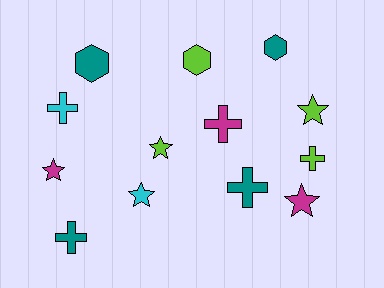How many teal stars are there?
There are no teal stars.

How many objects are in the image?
There are 13 objects.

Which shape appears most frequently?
Cross, with 5 objects.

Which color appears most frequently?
Lime, with 4 objects.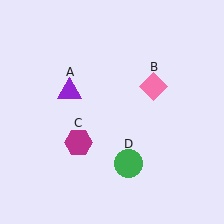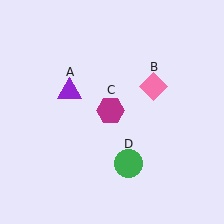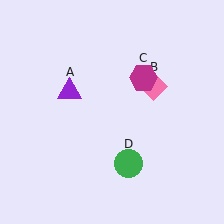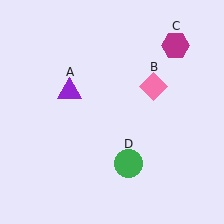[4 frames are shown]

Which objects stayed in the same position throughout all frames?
Purple triangle (object A) and pink diamond (object B) and green circle (object D) remained stationary.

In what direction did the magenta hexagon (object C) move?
The magenta hexagon (object C) moved up and to the right.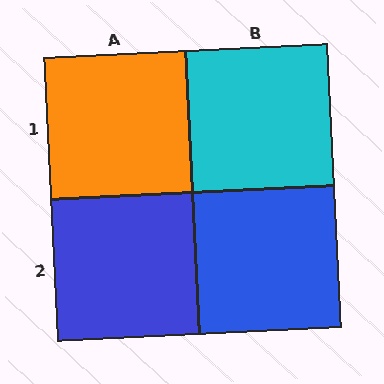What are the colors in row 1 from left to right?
Orange, cyan.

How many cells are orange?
1 cell is orange.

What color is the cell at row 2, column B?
Blue.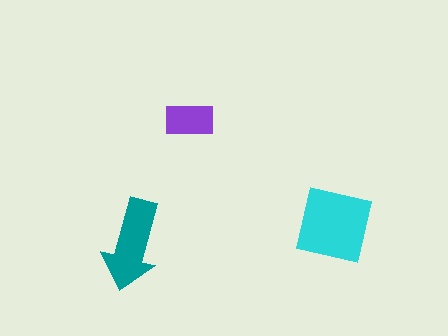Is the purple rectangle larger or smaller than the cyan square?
Smaller.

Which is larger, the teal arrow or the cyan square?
The cyan square.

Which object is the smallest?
The purple rectangle.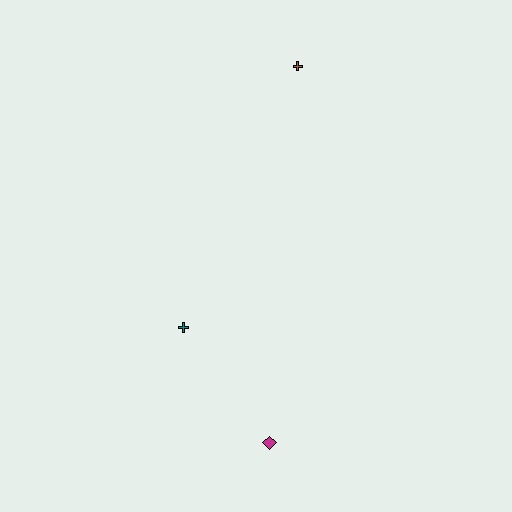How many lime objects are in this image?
There are no lime objects.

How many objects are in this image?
There are 3 objects.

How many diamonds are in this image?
There is 1 diamond.